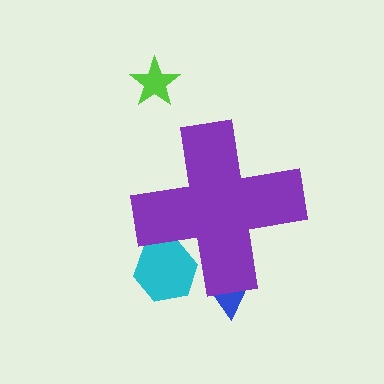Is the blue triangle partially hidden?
Yes, the blue triangle is partially hidden behind the purple cross.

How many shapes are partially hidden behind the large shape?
2 shapes are partially hidden.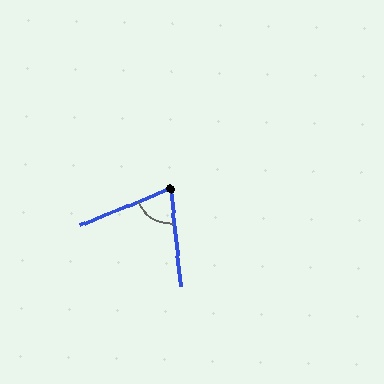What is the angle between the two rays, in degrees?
Approximately 74 degrees.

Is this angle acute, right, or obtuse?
It is acute.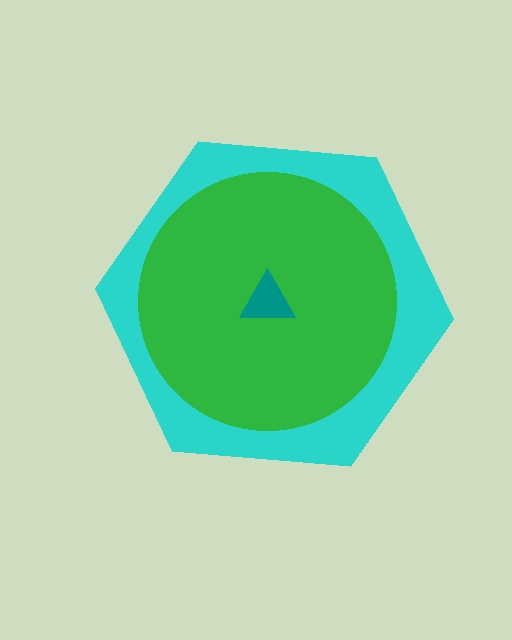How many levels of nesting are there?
3.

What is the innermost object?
The teal triangle.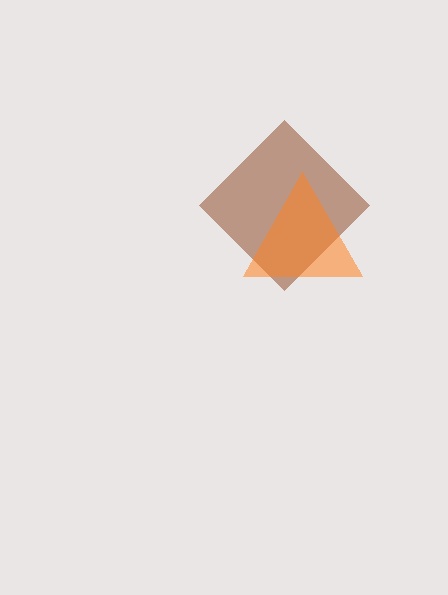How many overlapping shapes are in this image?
There are 2 overlapping shapes in the image.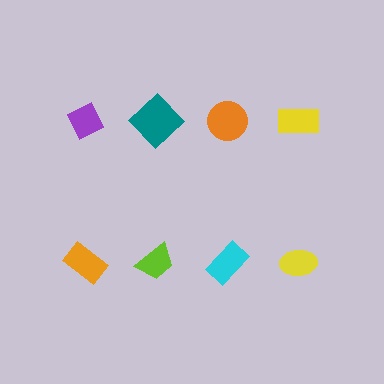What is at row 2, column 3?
A cyan rectangle.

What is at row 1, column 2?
A teal diamond.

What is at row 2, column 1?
An orange rectangle.